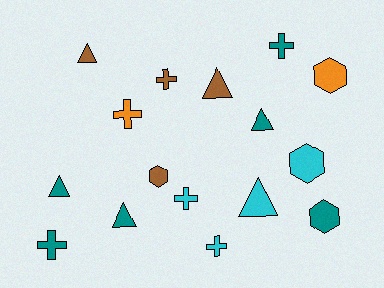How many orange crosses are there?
There is 1 orange cross.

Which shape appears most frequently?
Triangle, with 6 objects.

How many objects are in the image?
There are 16 objects.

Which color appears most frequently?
Teal, with 6 objects.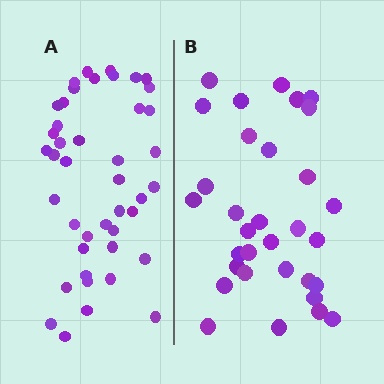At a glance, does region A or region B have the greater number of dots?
Region A (the left region) has more dots.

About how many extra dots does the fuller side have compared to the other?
Region A has roughly 12 or so more dots than region B.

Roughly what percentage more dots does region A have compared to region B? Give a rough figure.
About 35% more.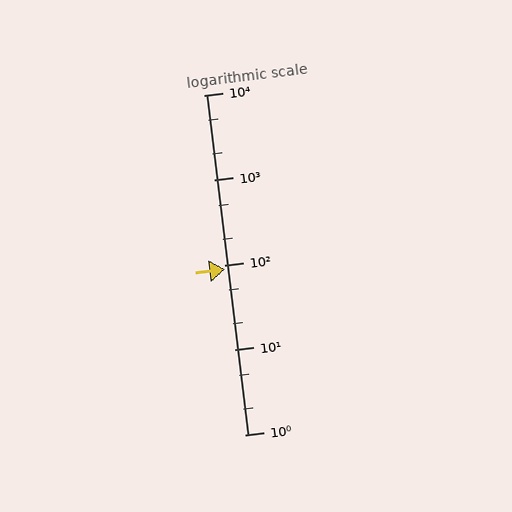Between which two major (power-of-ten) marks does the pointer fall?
The pointer is between 10 and 100.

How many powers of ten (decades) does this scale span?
The scale spans 4 decades, from 1 to 10000.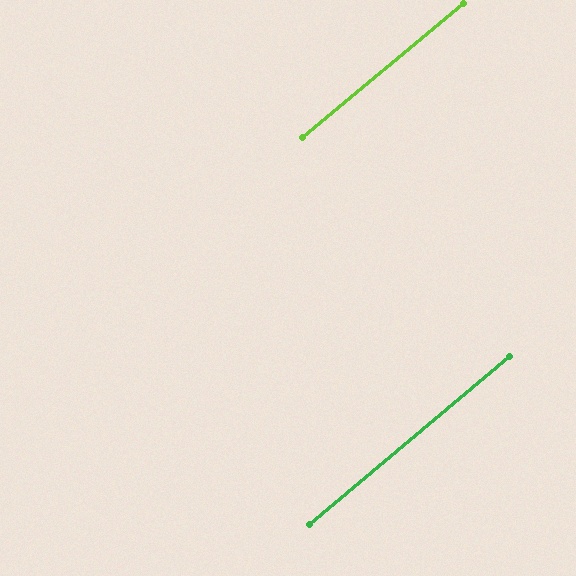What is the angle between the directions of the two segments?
Approximately 0 degrees.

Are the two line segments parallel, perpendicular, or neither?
Parallel — their directions differ by only 0.4°.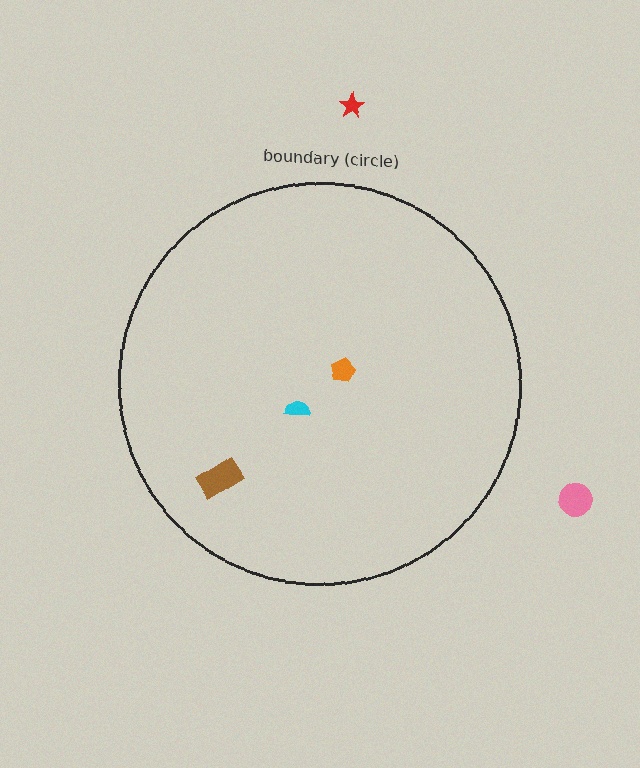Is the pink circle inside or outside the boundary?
Outside.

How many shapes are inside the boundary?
3 inside, 2 outside.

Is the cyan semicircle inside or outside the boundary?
Inside.